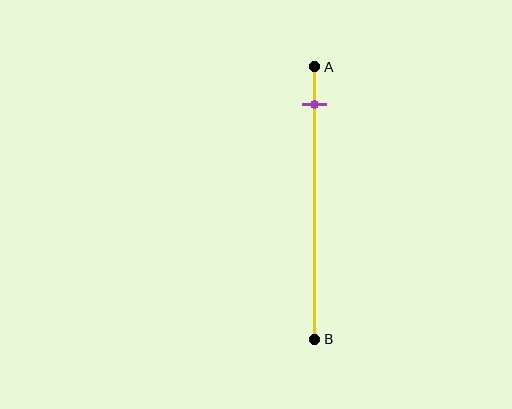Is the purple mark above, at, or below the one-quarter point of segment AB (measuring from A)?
The purple mark is above the one-quarter point of segment AB.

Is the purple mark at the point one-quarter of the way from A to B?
No, the mark is at about 15% from A, not at the 25% one-quarter point.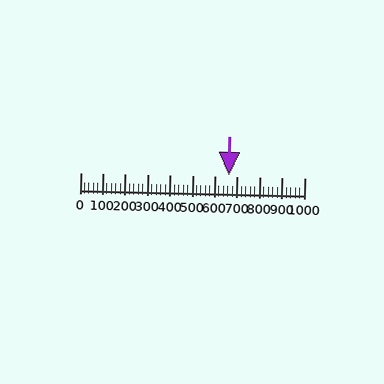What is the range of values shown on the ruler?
The ruler shows values from 0 to 1000.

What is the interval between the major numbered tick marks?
The major tick marks are spaced 100 units apart.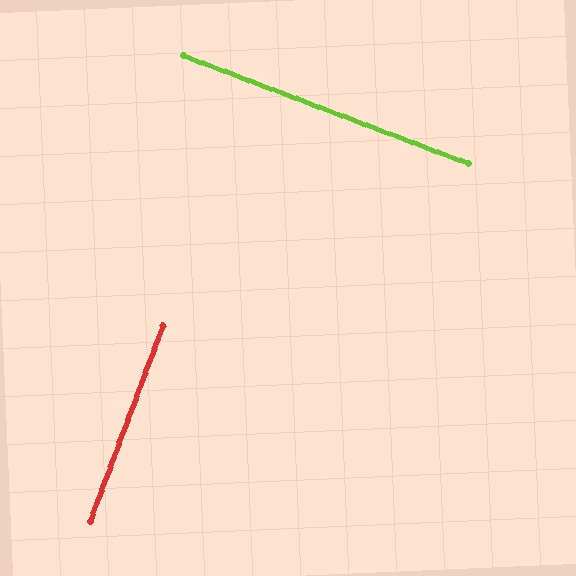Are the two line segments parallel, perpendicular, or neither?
Perpendicular — they meet at approximately 90°.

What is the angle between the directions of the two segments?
Approximately 90 degrees.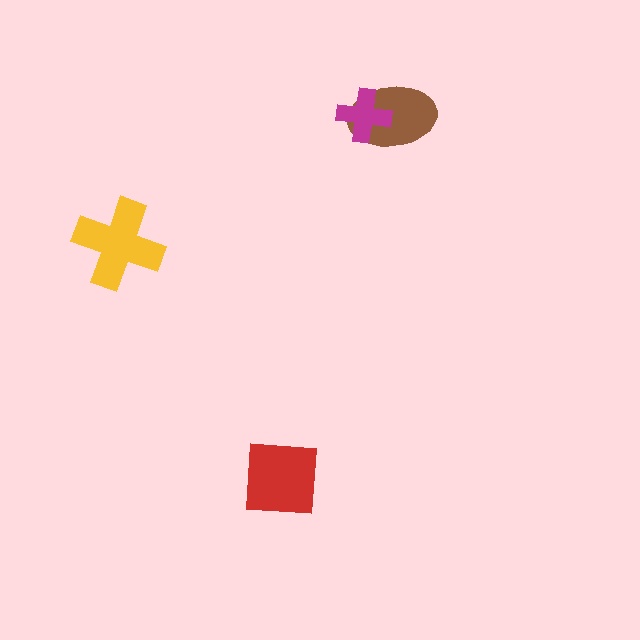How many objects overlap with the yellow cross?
0 objects overlap with the yellow cross.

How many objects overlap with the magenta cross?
1 object overlaps with the magenta cross.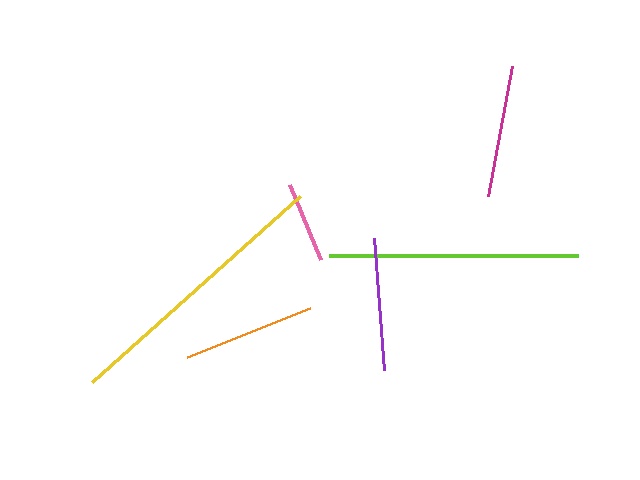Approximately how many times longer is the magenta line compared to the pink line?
The magenta line is approximately 1.6 times the length of the pink line.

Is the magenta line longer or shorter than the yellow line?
The yellow line is longer than the magenta line.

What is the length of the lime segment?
The lime segment is approximately 249 pixels long.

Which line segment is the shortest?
The pink line is the shortest at approximately 81 pixels.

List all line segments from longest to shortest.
From longest to shortest: yellow, lime, magenta, purple, orange, pink.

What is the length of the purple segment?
The purple segment is approximately 132 pixels long.